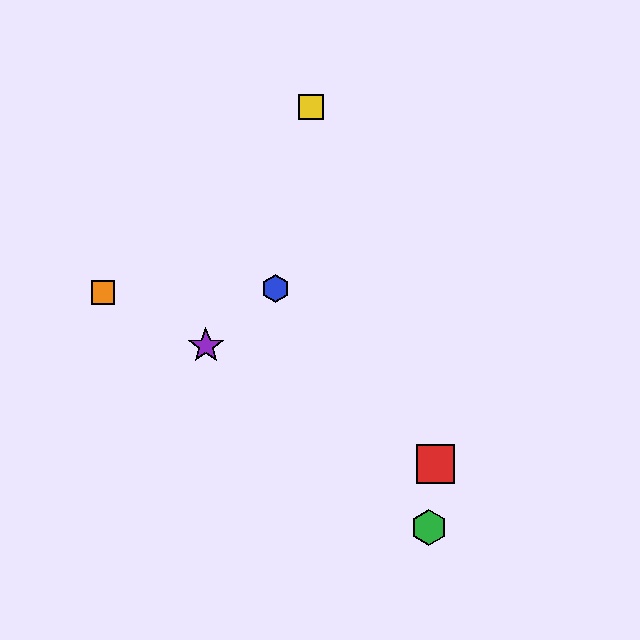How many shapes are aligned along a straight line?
3 shapes (the red square, the purple star, the orange square) are aligned along a straight line.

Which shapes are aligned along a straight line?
The red square, the purple star, the orange square are aligned along a straight line.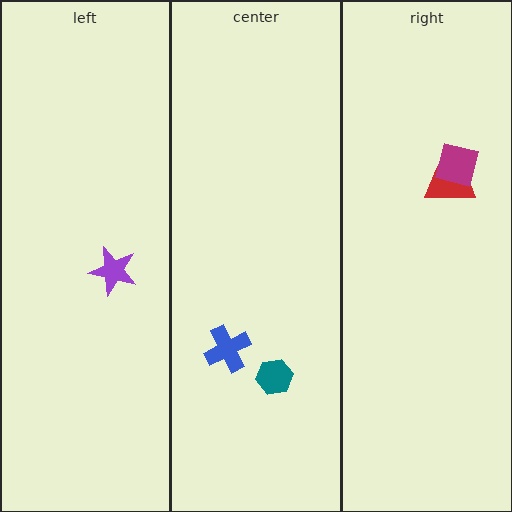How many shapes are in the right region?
2.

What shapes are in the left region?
The purple star.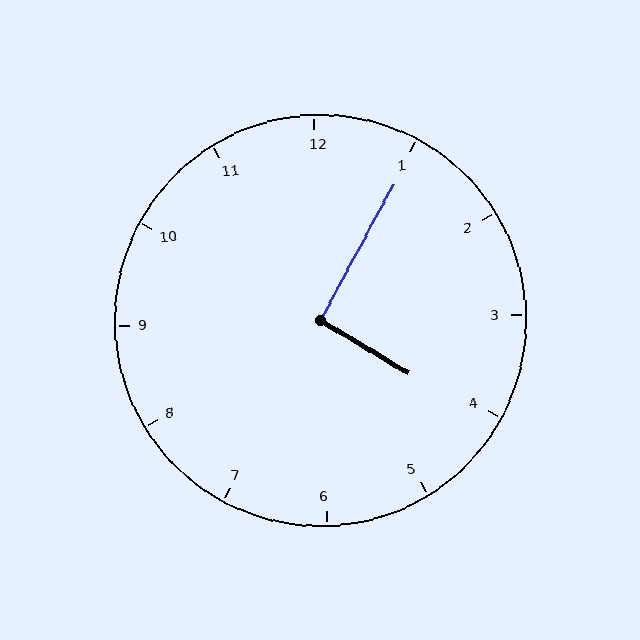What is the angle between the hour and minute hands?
Approximately 92 degrees.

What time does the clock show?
4:05.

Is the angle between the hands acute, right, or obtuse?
It is right.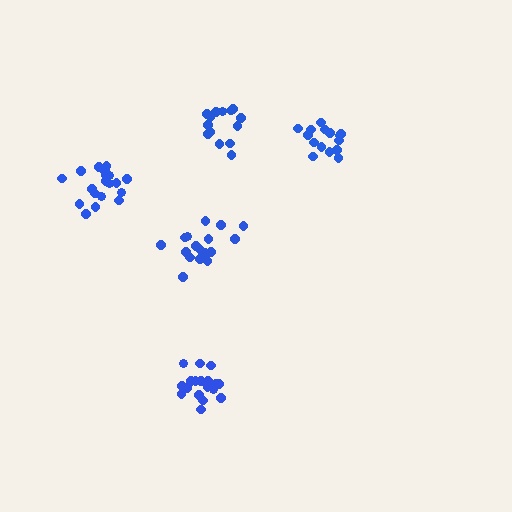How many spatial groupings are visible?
There are 5 spatial groupings.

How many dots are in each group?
Group 1: 15 dots, Group 2: 18 dots, Group 3: 19 dots, Group 4: 14 dots, Group 5: 19 dots (85 total).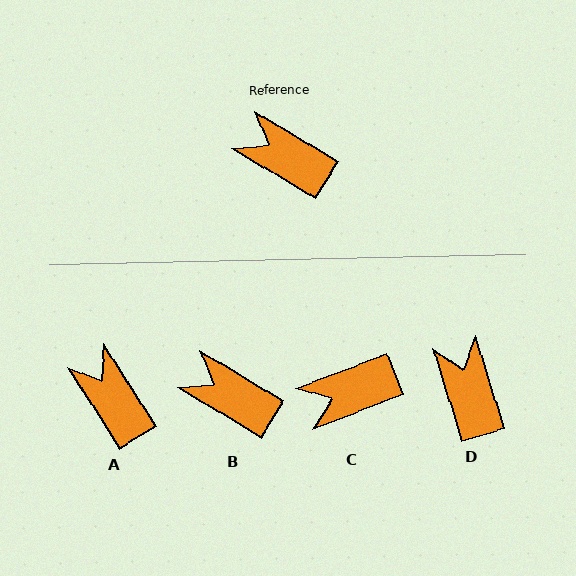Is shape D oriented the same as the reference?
No, it is off by about 42 degrees.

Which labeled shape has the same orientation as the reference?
B.